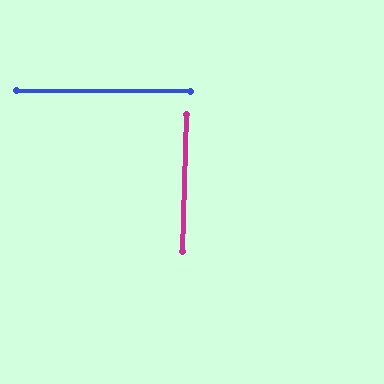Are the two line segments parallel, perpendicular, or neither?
Perpendicular — they meet at approximately 88°.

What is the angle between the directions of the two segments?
Approximately 88 degrees.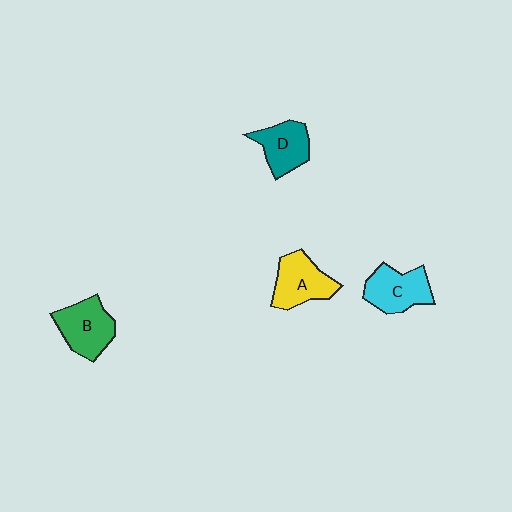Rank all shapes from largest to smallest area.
From largest to smallest: B (green), A (yellow), C (cyan), D (teal).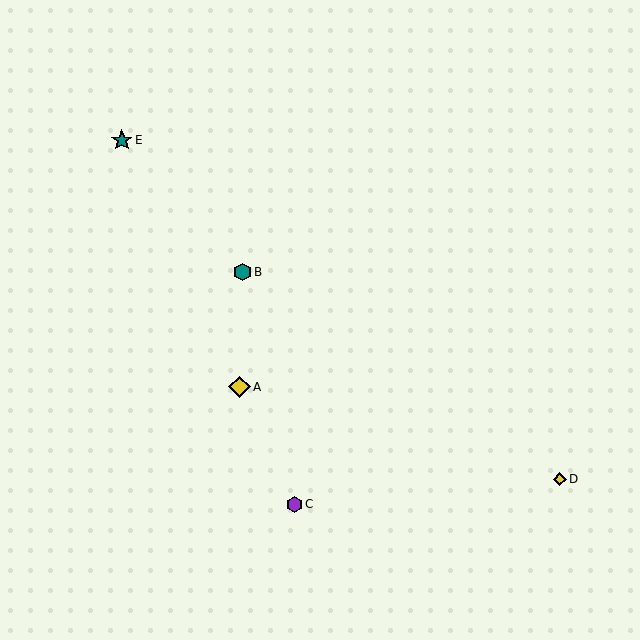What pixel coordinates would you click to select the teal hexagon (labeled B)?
Click at (242, 272) to select the teal hexagon B.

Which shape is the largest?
The yellow diamond (labeled A) is the largest.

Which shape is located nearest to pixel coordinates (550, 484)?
The yellow diamond (labeled D) at (560, 479) is nearest to that location.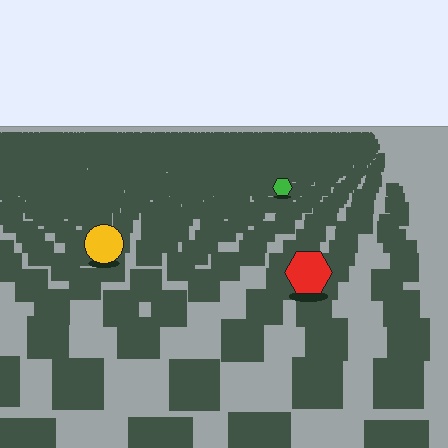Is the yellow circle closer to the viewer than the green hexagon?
Yes. The yellow circle is closer — you can tell from the texture gradient: the ground texture is coarser near it.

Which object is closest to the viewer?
The red hexagon is closest. The texture marks near it are larger and more spread out.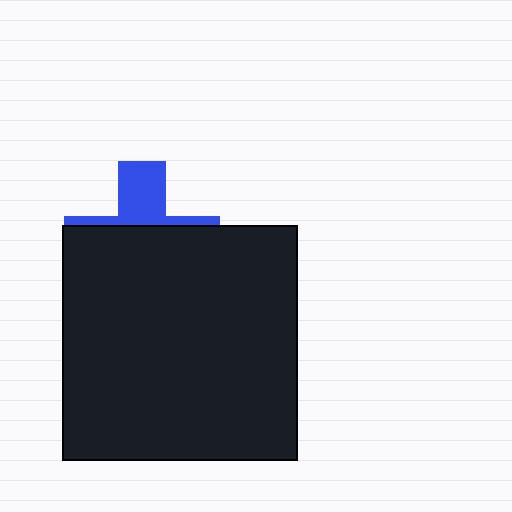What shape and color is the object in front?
The object in front is a black square.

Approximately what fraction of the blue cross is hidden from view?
Roughly 67% of the blue cross is hidden behind the black square.